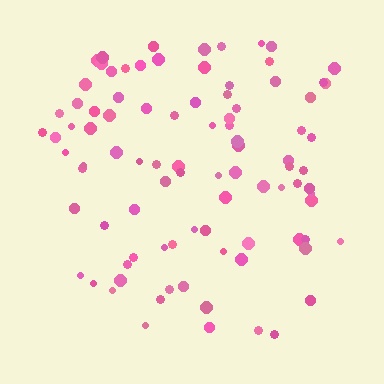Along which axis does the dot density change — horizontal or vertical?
Vertical.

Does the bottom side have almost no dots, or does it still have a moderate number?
Still a moderate number, just noticeably fewer than the top.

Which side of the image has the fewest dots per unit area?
The bottom.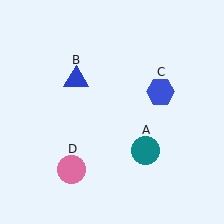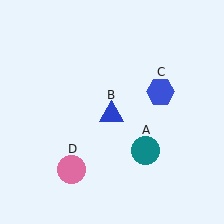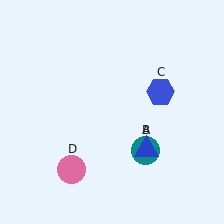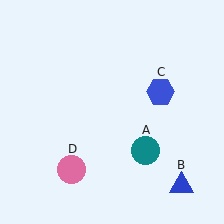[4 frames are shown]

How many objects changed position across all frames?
1 object changed position: blue triangle (object B).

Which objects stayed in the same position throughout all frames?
Teal circle (object A) and blue hexagon (object C) and pink circle (object D) remained stationary.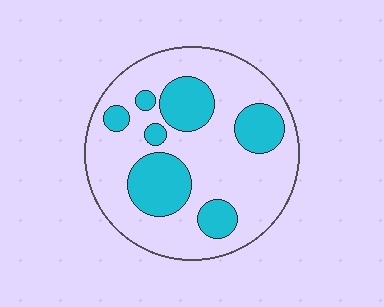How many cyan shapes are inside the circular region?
7.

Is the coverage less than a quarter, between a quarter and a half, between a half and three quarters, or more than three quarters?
Between a quarter and a half.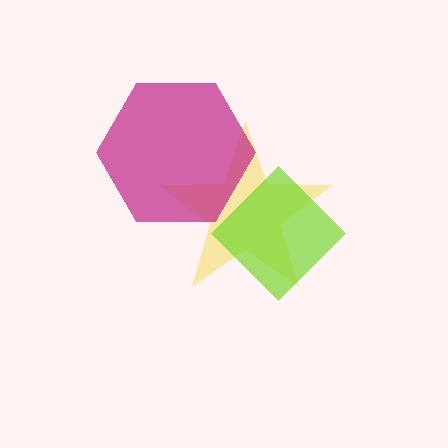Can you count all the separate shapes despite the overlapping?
Yes, there are 3 separate shapes.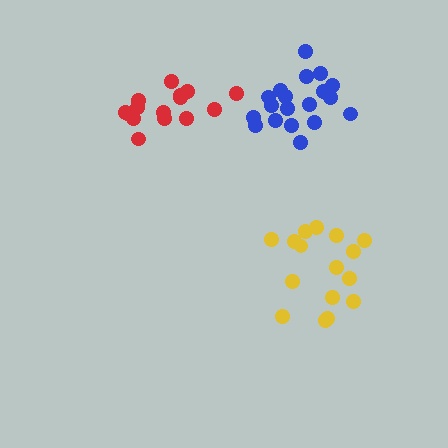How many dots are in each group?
Group 1: 15 dots, Group 2: 19 dots, Group 3: 16 dots (50 total).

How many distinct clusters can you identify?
There are 3 distinct clusters.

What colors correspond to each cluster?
The clusters are colored: red, blue, yellow.